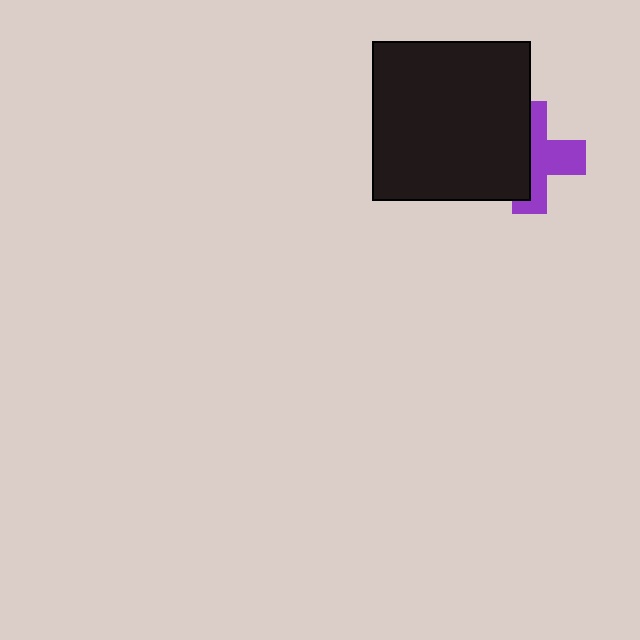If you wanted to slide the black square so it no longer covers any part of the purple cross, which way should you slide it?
Slide it left — that is the most direct way to separate the two shapes.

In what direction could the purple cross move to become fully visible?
The purple cross could move right. That would shift it out from behind the black square entirely.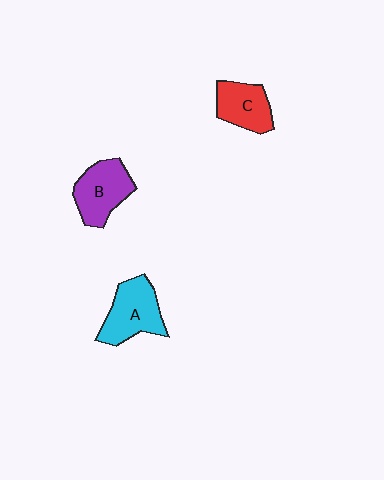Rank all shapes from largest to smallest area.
From largest to smallest: A (cyan), B (purple), C (red).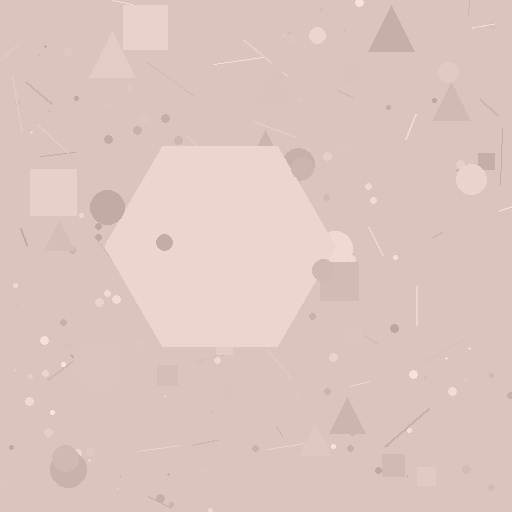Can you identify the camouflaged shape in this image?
The camouflaged shape is a hexagon.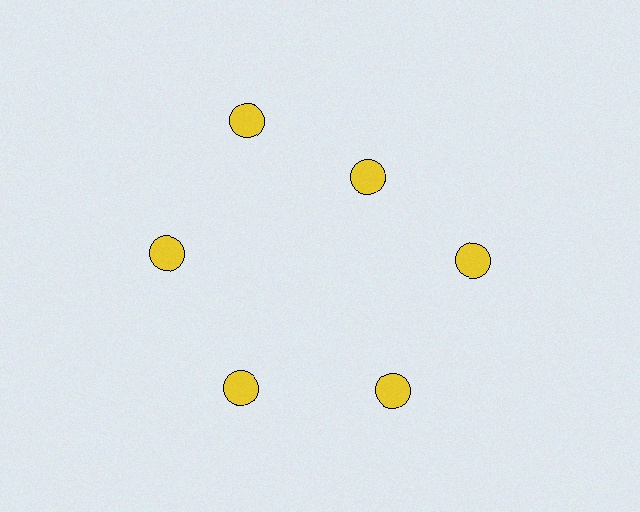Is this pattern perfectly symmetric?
No. The 6 yellow circles are arranged in a ring, but one element near the 1 o'clock position is pulled inward toward the center, breaking the 6-fold rotational symmetry.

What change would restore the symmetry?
The symmetry would be restored by moving it outward, back onto the ring so that all 6 circles sit at equal angles and equal distance from the center.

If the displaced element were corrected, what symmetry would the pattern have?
It would have 6-fold rotational symmetry — the pattern would map onto itself every 60 degrees.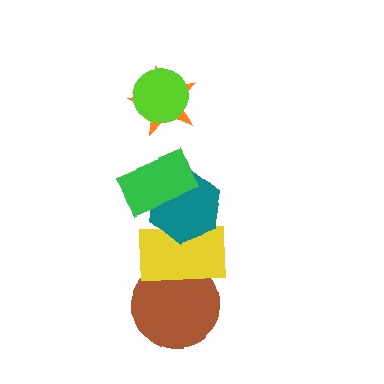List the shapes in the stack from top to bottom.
From top to bottom: the lime circle, the orange star, the green rectangle, the teal hexagon, the yellow rectangle, the brown circle.